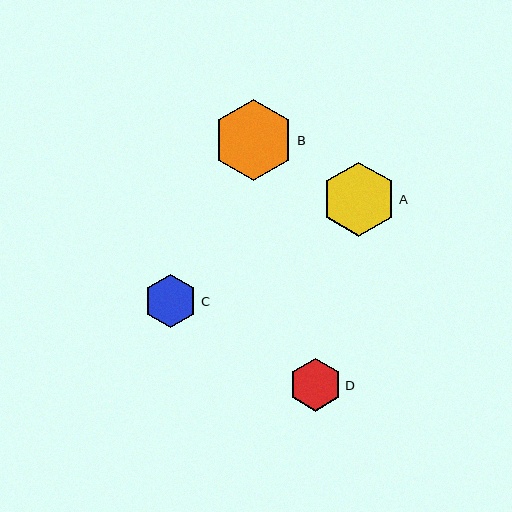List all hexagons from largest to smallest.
From largest to smallest: B, A, C, D.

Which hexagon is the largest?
Hexagon B is the largest with a size of approximately 81 pixels.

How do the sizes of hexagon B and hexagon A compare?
Hexagon B and hexagon A are approximately the same size.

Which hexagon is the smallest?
Hexagon D is the smallest with a size of approximately 53 pixels.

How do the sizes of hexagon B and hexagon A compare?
Hexagon B and hexagon A are approximately the same size.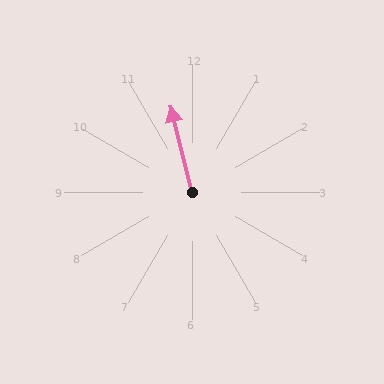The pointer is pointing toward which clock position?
Roughly 12 o'clock.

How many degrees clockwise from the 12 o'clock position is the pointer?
Approximately 346 degrees.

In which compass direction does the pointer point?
North.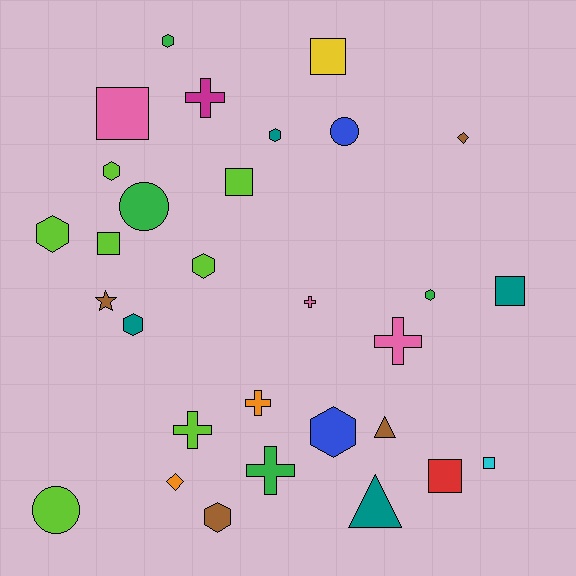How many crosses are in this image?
There are 6 crosses.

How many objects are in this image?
There are 30 objects.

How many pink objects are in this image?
There are 3 pink objects.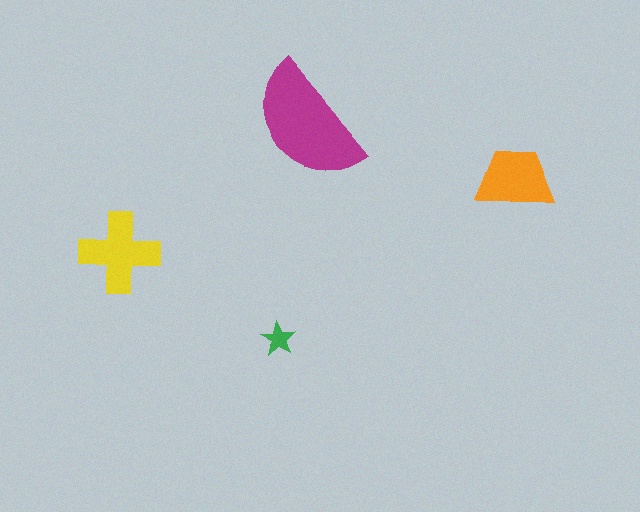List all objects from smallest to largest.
The green star, the orange trapezoid, the yellow cross, the magenta semicircle.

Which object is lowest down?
The green star is bottommost.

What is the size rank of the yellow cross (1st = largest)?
2nd.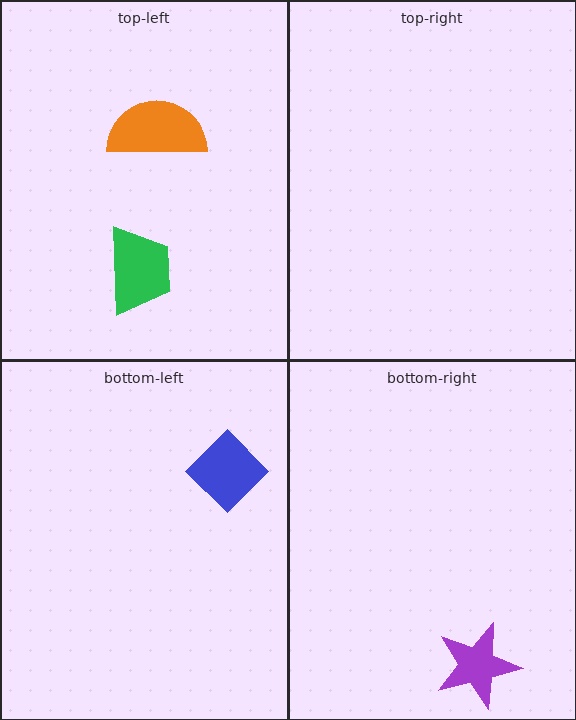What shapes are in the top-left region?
The green trapezoid, the orange semicircle.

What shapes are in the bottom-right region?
The purple star.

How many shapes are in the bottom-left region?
1.